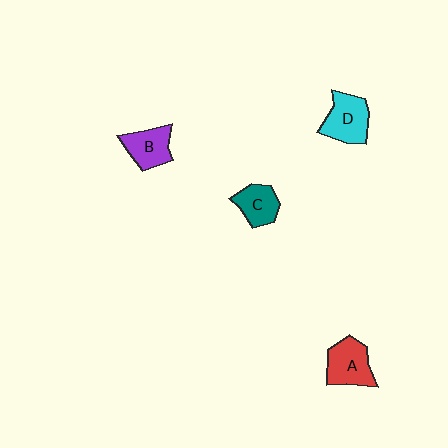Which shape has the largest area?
Shape D (cyan).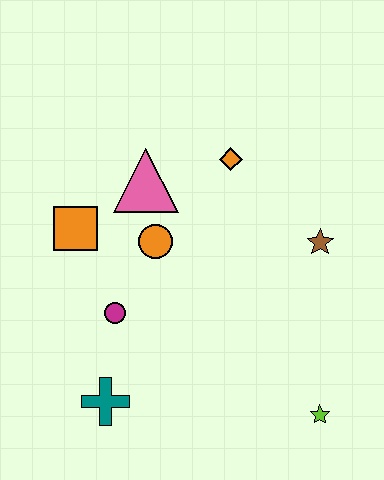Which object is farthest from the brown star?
The teal cross is farthest from the brown star.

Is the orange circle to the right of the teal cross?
Yes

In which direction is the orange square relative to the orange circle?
The orange square is to the left of the orange circle.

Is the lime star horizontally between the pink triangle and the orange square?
No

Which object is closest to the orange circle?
The pink triangle is closest to the orange circle.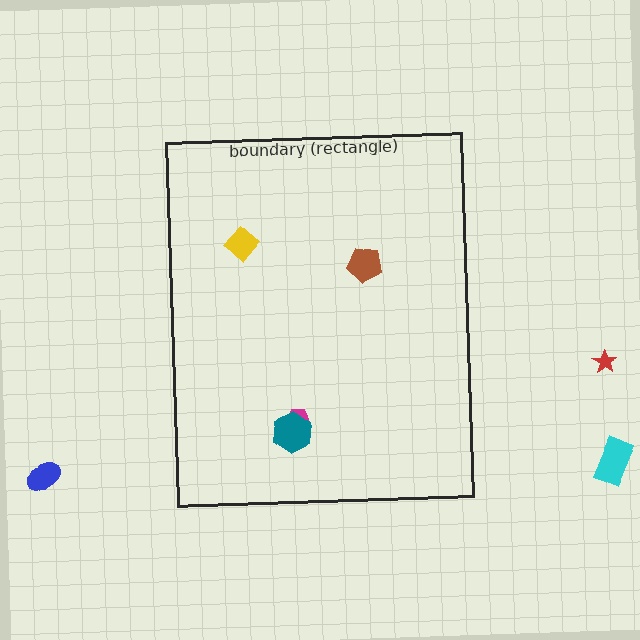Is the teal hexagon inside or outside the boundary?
Inside.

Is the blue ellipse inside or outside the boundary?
Outside.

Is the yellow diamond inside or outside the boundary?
Inside.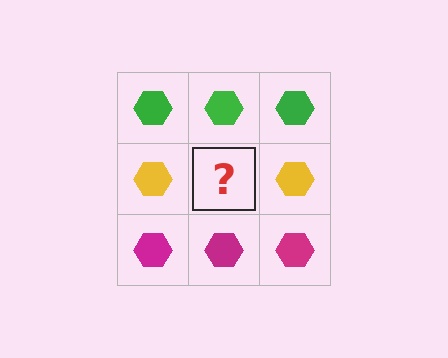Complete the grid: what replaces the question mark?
The question mark should be replaced with a yellow hexagon.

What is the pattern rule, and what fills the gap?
The rule is that each row has a consistent color. The gap should be filled with a yellow hexagon.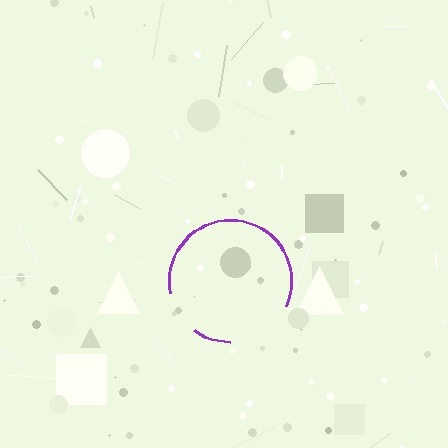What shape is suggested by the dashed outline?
The dashed outline suggests a circle.